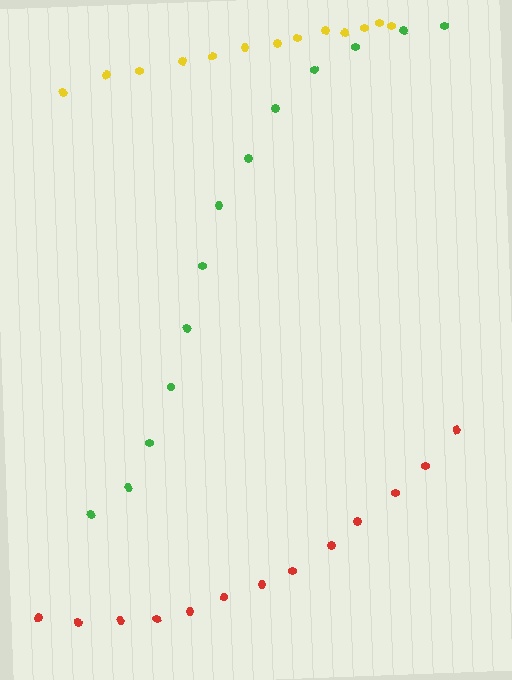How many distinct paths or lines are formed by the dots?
There are 3 distinct paths.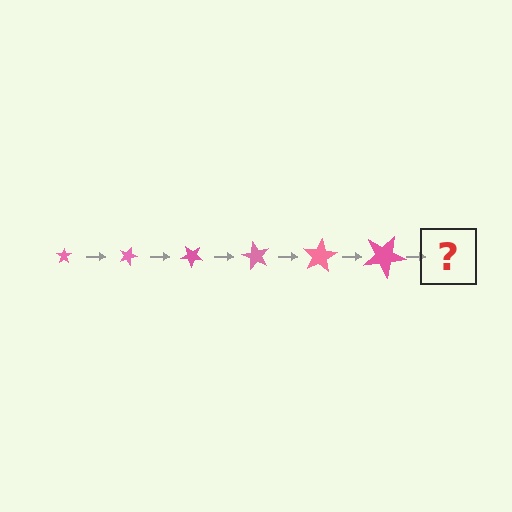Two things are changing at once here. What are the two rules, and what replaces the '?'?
The two rules are that the star grows larger each step and it rotates 20 degrees each step. The '?' should be a star, larger than the previous one and rotated 120 degrees from the start.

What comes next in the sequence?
The next element should be a star, larger than the previous one and rotated 120 degrees from the start.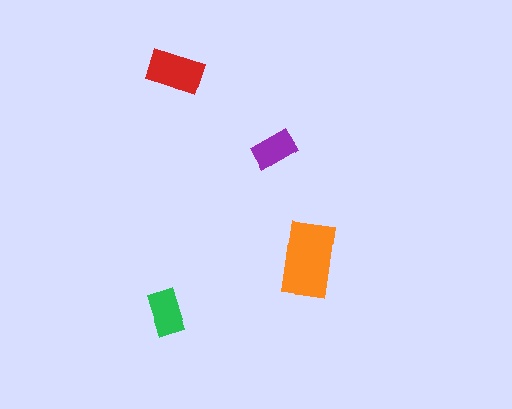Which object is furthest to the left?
The green rectangle is leftmost.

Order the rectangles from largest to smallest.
the orange one, the red one, the green one, the purple one.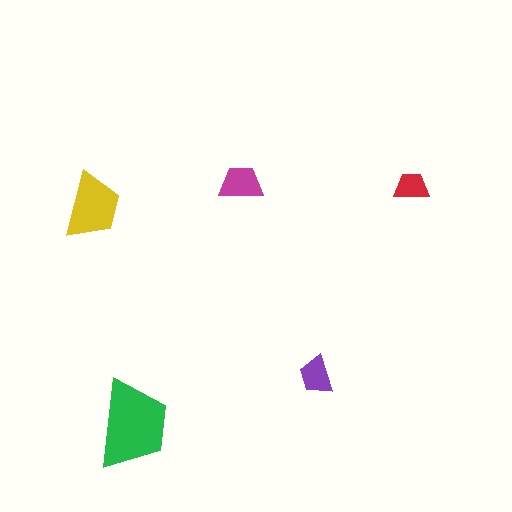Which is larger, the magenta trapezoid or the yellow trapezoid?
The yellow one.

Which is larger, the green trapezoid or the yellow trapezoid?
The green one.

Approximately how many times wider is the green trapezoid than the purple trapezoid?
About 2.5 times wider.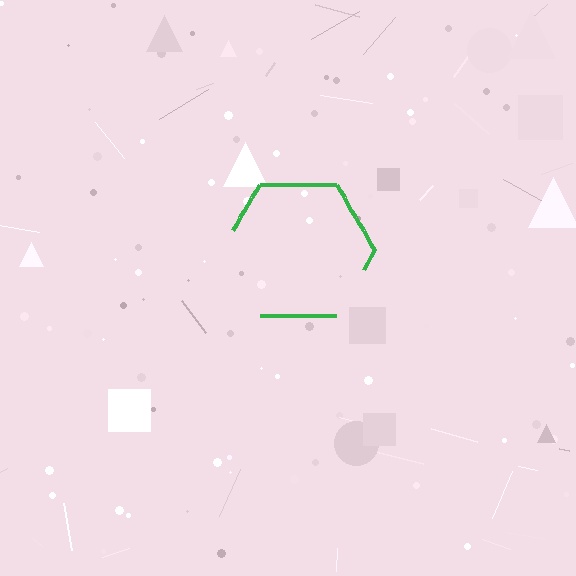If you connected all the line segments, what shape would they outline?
They would outline a hexagon.